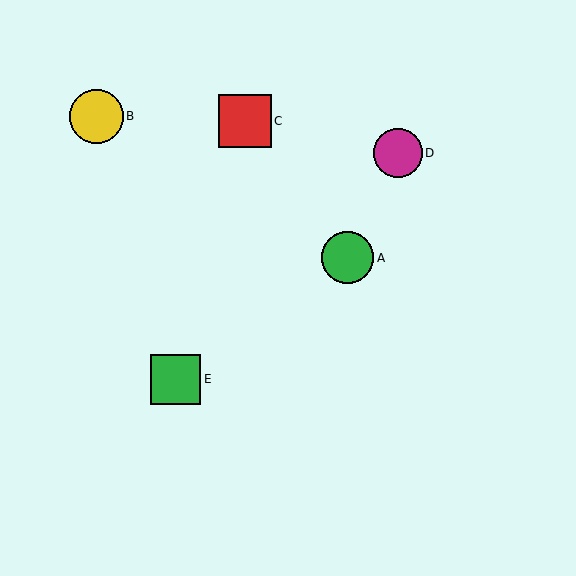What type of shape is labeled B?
Shape B is a yellow circle.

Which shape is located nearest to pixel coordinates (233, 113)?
The red square (labeled C) at (245, 121) is nearest to that location.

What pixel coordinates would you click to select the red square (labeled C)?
Click at (245, 121) to select the red square C.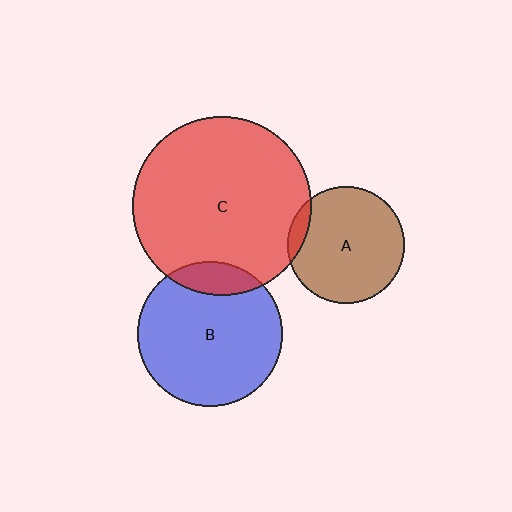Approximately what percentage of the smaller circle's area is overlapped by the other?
Approximately 15%.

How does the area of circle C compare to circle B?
Approximately 1.5 times.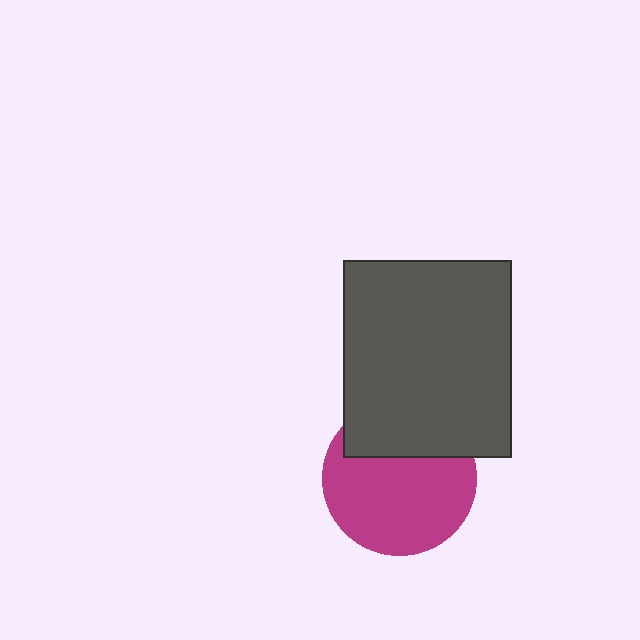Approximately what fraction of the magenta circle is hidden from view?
Roughly 31% of the magenta circle is hidden behind the dark gray rectangle.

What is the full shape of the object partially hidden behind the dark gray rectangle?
The partially hidden object is a magenta circle.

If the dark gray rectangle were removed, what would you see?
You would see the complete magenta circle.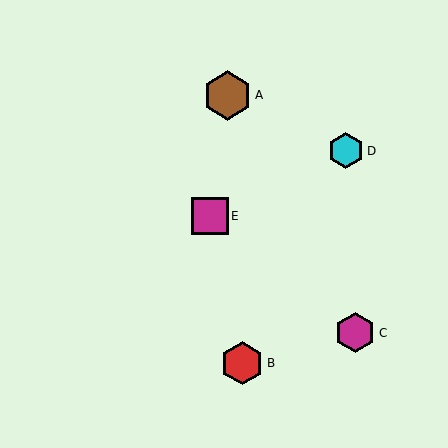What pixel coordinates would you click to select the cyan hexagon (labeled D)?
Click at (346, 151) to select the cyan hexagon D.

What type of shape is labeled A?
Shape A is a brown hexagon.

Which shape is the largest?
The brown hexagon (labeled A) is the largest.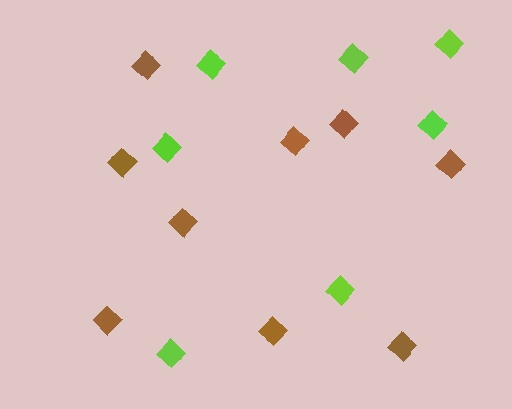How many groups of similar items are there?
There are 2 groups: one group of brown diamonds (9) and one group of lime diamonds (7).